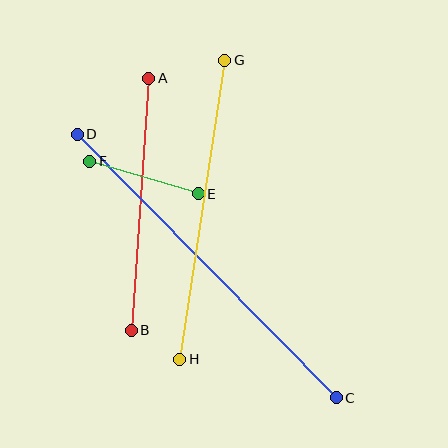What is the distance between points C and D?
The distance is approximately 370 pixels.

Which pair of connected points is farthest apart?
Points C and D are farthest apart.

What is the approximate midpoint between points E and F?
The midpoint is at approximately (144, 178) pixels.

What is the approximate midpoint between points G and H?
The midpoint is at approximately (202, 210) pixels.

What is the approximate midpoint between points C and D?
The midpoint is at approximately (207, 266) pixels.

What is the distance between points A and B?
The distance is approximately 253 pixels.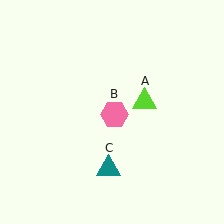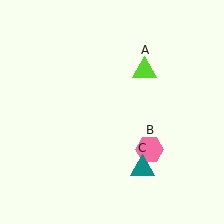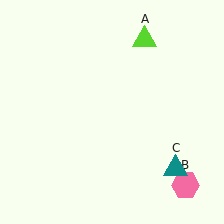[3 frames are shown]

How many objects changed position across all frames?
3 objects changed position: lime triangle (object A), pink hexagon (object B), teal triangle (object C).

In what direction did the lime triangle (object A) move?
The lime triangle (object A) moved up.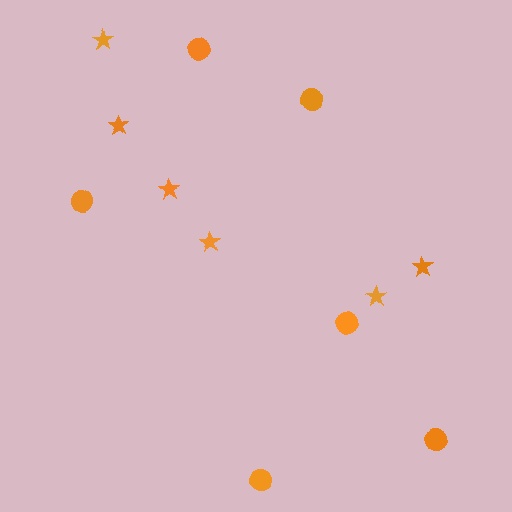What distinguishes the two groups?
There are 2 groups: one group of circles (6) and one group of stars (6).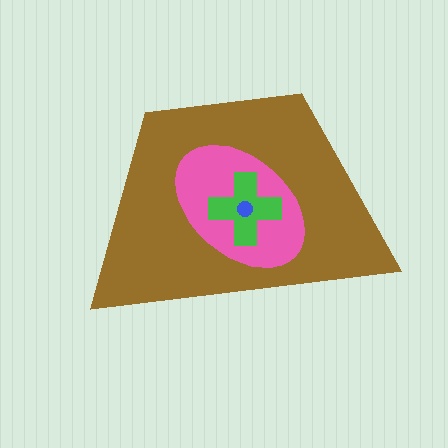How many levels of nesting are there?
4.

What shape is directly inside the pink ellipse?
The green cross.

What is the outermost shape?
The brown trapezoid.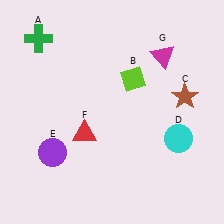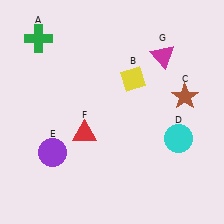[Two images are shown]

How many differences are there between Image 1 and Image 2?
There is 1 difference between the two images.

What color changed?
The diamond (B) changed from lime in Image 1 to yellow in Image 2.